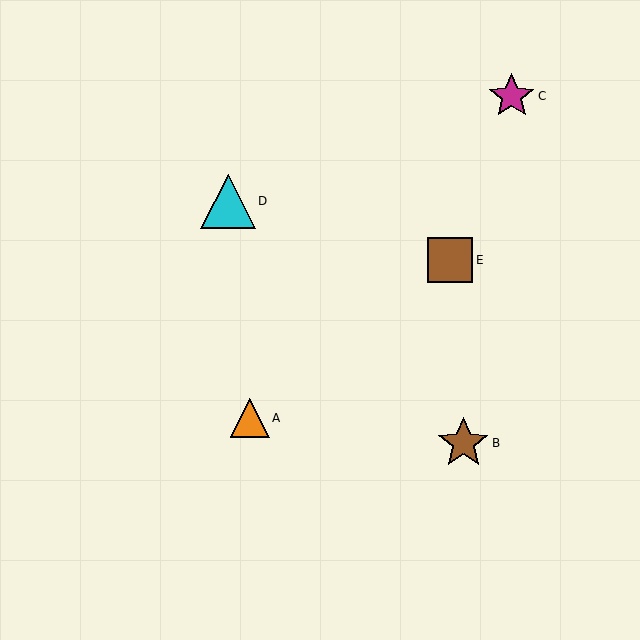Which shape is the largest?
The cyan triangle (labeled D) is the largest.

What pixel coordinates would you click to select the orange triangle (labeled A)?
Click at (250, 418) to select the orange triangle A.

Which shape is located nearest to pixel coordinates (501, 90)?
The magenta star (labeled C) at (512, 96) is nearest to that location.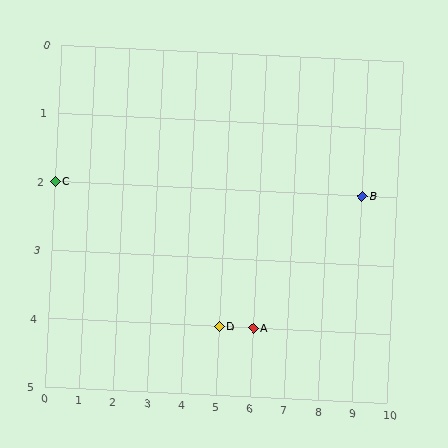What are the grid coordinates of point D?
Point D is at grid coordinates (5, 4).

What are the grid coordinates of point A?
Point A is at grid coordinates (6, 4).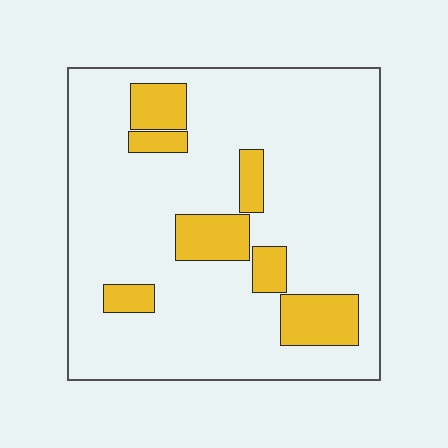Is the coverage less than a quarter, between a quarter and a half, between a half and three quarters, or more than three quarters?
Less than a quarter.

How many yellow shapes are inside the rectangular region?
7.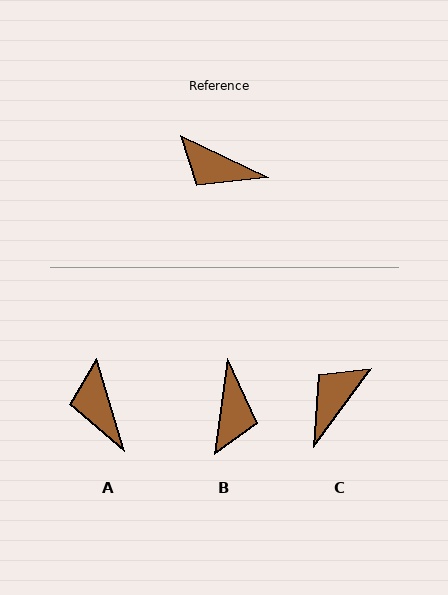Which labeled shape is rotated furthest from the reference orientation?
B, about 108 degrees away.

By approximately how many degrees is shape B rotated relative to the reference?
Approximately 108 degrees counter-clockwise.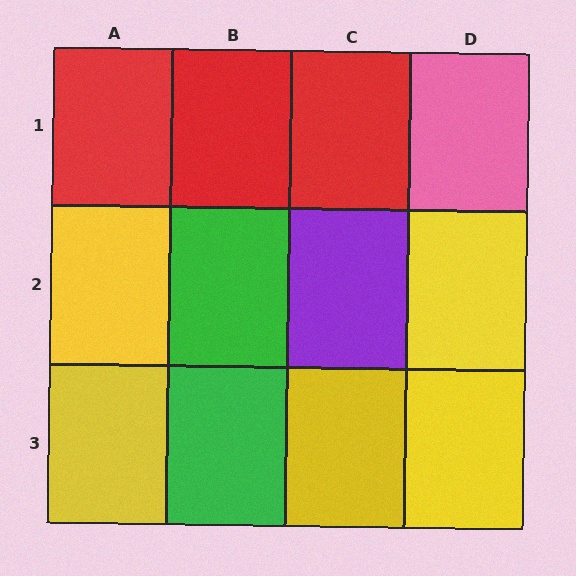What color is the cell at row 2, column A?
Yellow.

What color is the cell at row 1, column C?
Red.